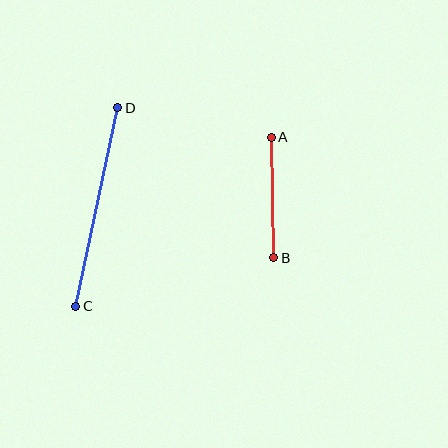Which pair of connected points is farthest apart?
Points C and D are farthest apart.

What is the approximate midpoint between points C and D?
The midpoint is at approximately (97, 207) pixels.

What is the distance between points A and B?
The distance is approximately 120 pixels.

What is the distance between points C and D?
The distance is approximately 203 pixels.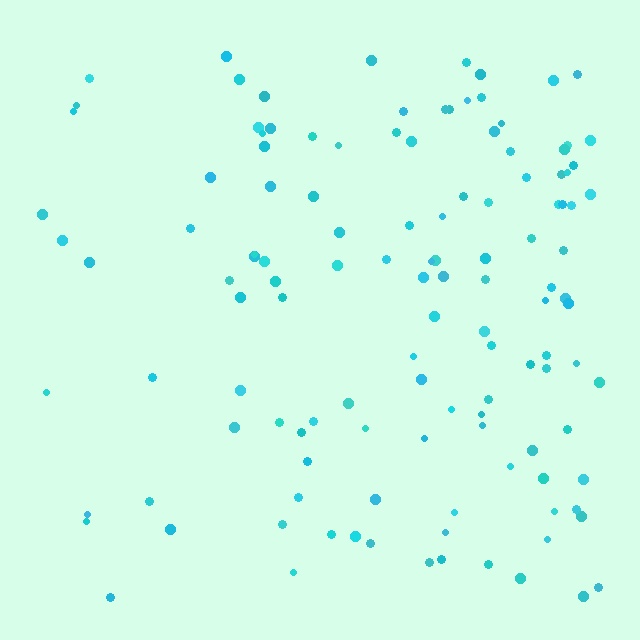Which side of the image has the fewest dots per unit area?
The left.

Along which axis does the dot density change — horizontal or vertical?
Horizontal.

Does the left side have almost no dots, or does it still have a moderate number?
Still a moderate number, just noticeably fewer than the right.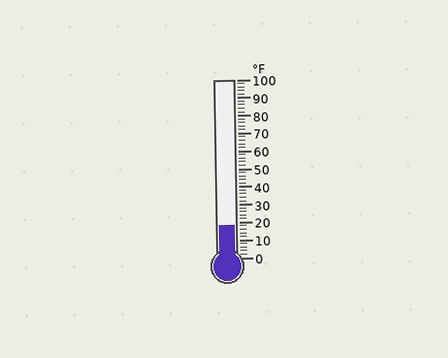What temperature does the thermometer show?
The thermometer shows approximately 18°F.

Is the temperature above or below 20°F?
The temperature is below 20°F.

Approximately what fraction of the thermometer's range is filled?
The thermometer is filled to approximately 20% of its range.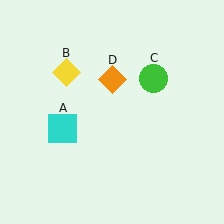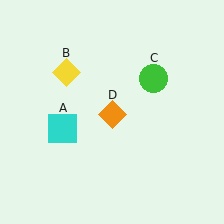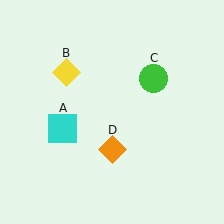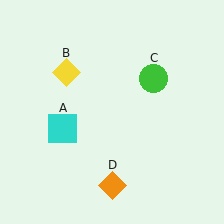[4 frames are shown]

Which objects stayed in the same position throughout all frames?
Cyan square (object A) and yellow diamond (object B) and green circle (object C) remained stationary.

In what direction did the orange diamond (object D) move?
The orange diamond (object D) moved down.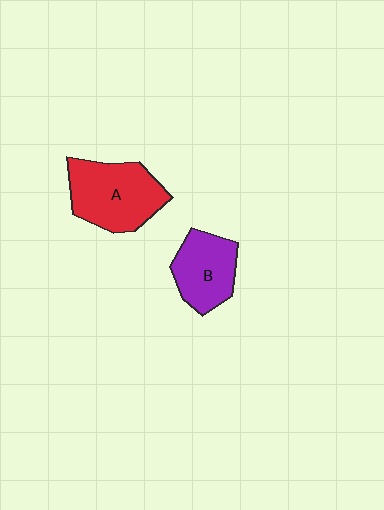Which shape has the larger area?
Shape A (red).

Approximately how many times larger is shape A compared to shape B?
Approximately 1.4 times.